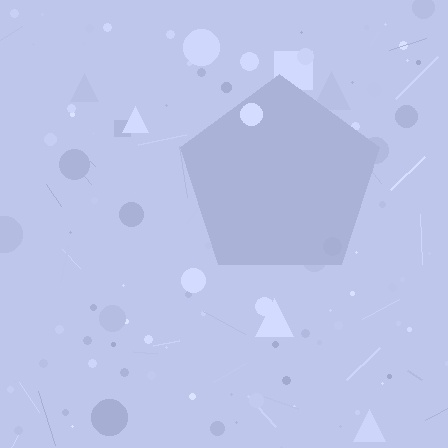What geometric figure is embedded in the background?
A pentagon is embedded in the background.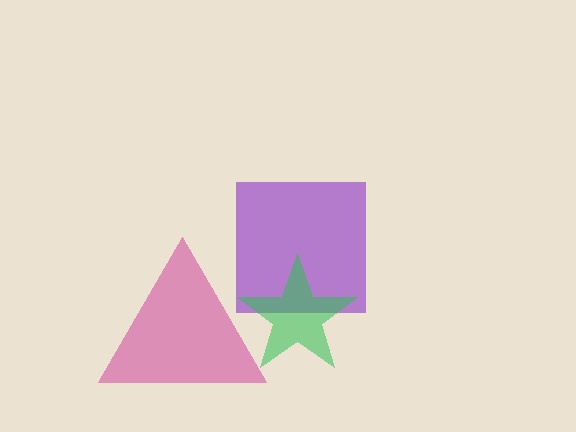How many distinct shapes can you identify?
There are 3 distinct shapes: a magenta triangle, a purple square, a green star.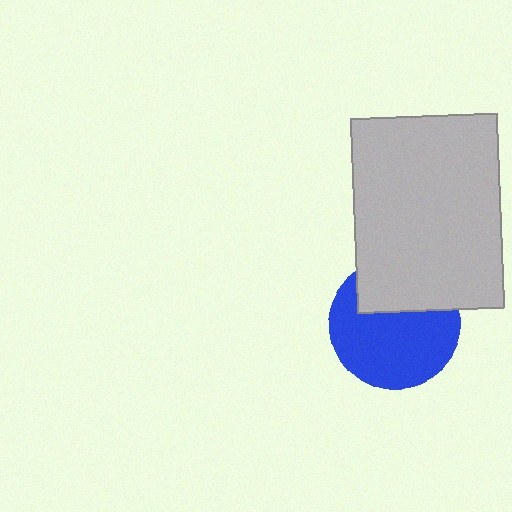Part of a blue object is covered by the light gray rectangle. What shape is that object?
It is a circle.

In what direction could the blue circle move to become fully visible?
The blue circle could move down. That would shift it out from behind the light gray rectangle entirely.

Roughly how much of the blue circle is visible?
Most of it is visible (roughly 67%).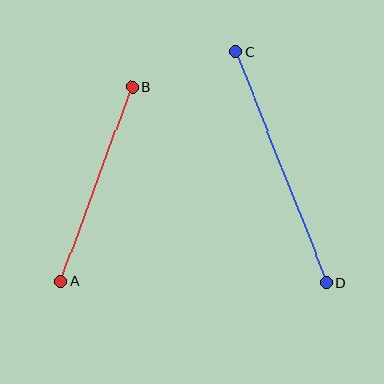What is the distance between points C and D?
The distance is approximately 248 pixels.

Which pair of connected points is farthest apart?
Points C and D are farthest apart.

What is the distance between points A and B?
The distance is approximately 207 pixels.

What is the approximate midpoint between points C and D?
The midpoint is at approximately (281, 168) pixels.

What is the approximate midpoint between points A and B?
The midpoint is at approximately (96, 184) pixels.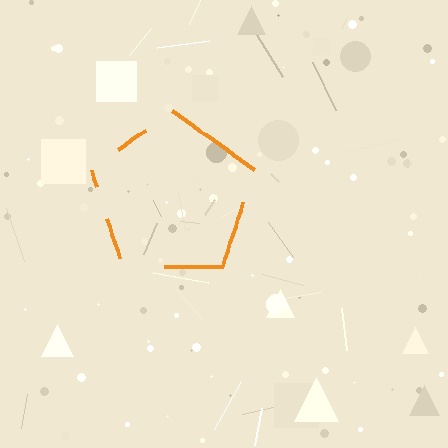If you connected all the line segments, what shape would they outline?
They would outline a pentagon.